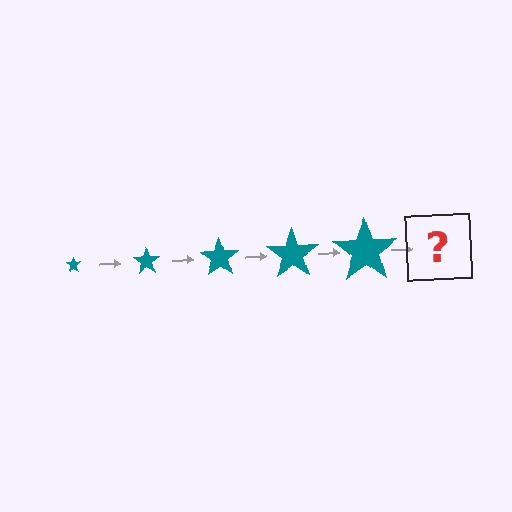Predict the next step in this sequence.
The next step is a teal star, larger than the previous one.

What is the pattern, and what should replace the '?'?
The pattern is that the star gets progressively larger each step. The '?' should be a teal star, larger than the previous one.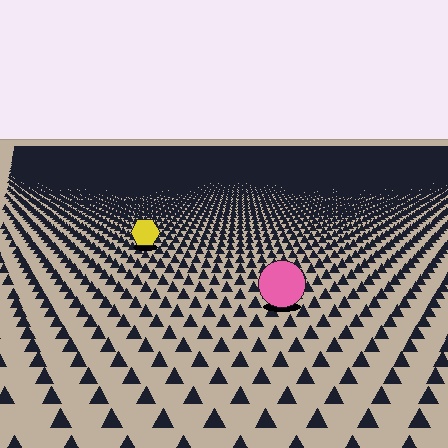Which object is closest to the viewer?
The pink circle is closest. The texture marks near it are larger and more spread out.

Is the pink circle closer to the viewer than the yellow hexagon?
Yes. The pink circle is closer — you can tell from the texture gradient: the ground texture is coarser near it.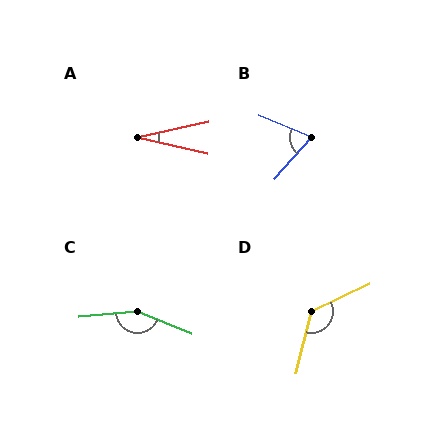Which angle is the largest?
C, at approximately 152 degrees.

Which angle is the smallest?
A, at approximately 25 degrees.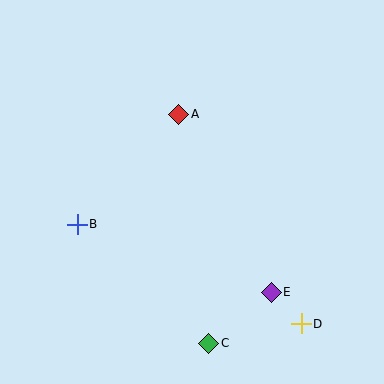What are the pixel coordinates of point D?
Point D is at (301, 324).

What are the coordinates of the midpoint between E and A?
The midpoint between E and A is at (225, 203).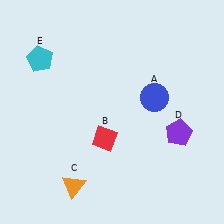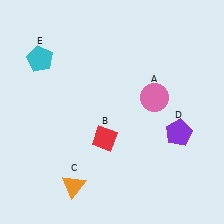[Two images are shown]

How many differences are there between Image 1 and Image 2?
There is 1 difference between the two images.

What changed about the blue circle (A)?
In Image 1, A is blue. In Image 2, it changed to pink.